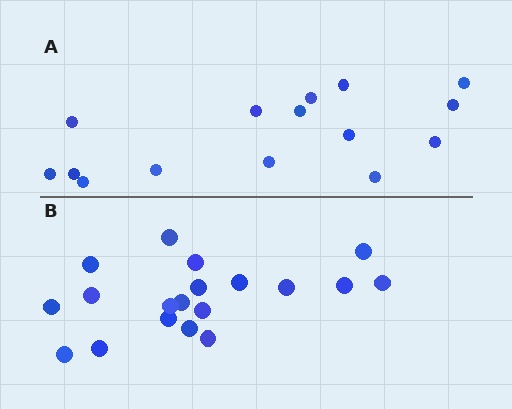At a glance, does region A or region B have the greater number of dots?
Region B (the bottom region) has more dots.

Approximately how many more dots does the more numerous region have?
Region B has about 4 more dots than region A.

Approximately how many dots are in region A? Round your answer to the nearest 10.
About 20 dots. (The exact count is 15, which rounds to 20.)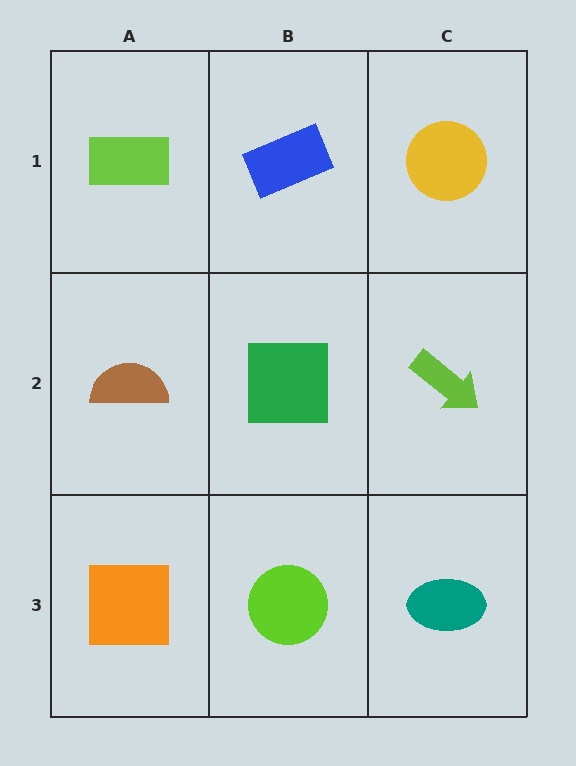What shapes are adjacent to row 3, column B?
A green square (row 2, column B), an orange square (row 3, column A), a teal ellipse (row 3, column C).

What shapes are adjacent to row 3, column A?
A brown semicircle (row 2, column A), a lime circle (row 3, column B).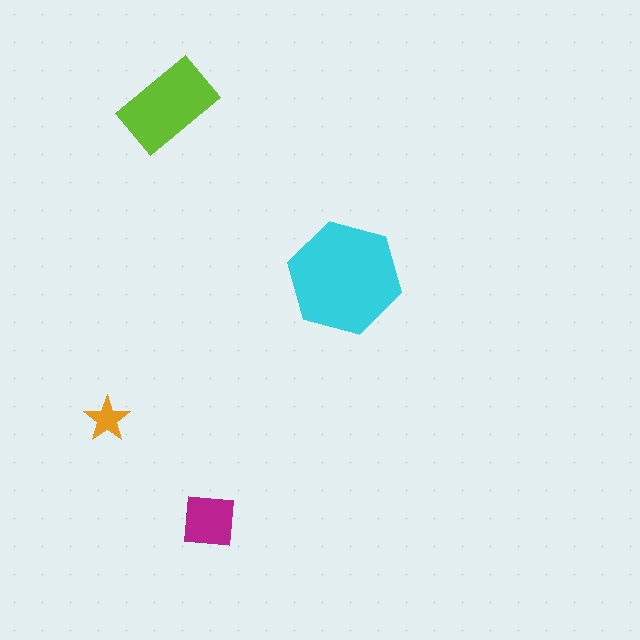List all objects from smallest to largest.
The orange star, the magenta square, the lime rectangle, the cyan hexagon.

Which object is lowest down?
The magenta square is bottommost.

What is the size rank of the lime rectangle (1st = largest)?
2nd.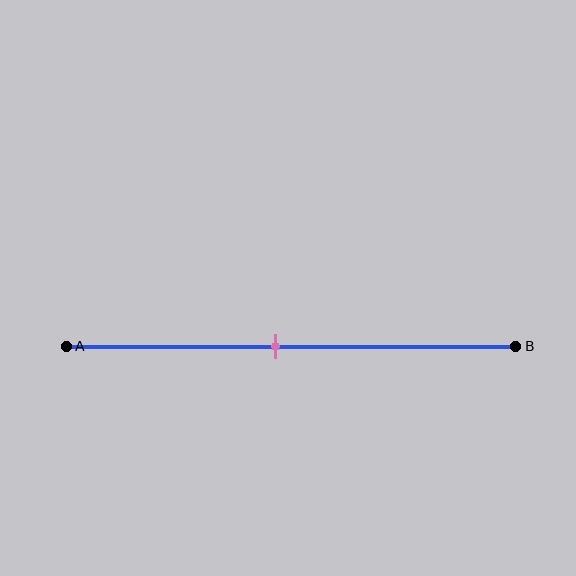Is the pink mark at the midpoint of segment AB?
No, the mark is at about 45% from A, not at the 50% midpoint.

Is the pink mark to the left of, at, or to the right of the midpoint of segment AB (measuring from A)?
The pink mark is to the left of the midpoint of segment AB.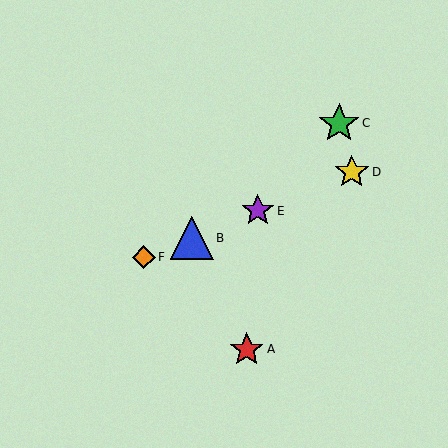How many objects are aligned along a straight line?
4 objects (B, D, E, F) are aligned along a straight line.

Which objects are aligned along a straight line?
Objects B, D, E, F are aligned along a straight line.